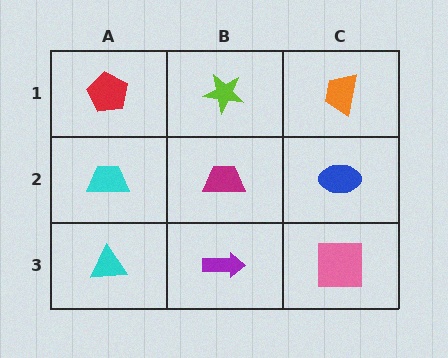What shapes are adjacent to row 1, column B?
A magenta trapezoid (row 2, column B), a red pentagon (row 1, column A), an orange trapezoid (row 1, column C).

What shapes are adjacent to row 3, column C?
A blue ellipse (row 2, column C), a purple arrow (row 3, column B).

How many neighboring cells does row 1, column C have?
2.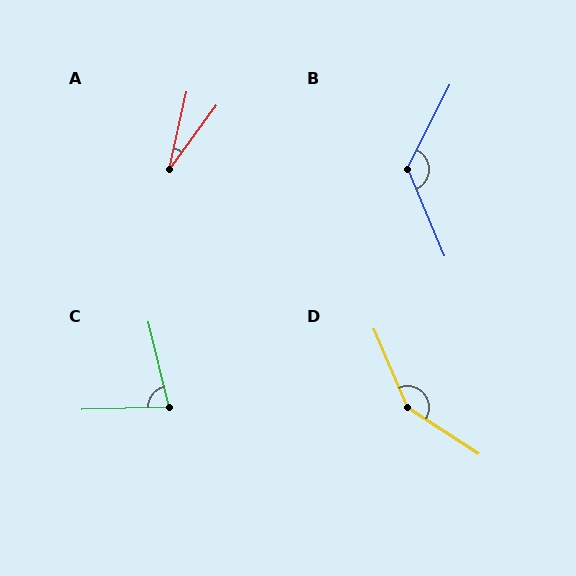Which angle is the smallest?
A, at approximately 24 degrees.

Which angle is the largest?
D, at approximately 146 degrees.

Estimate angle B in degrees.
Approximately 130 degrees.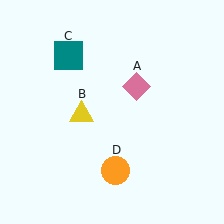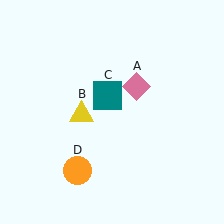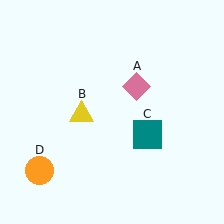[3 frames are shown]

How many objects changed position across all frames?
2 objects changed position: teal square (object C), orange circle (object D).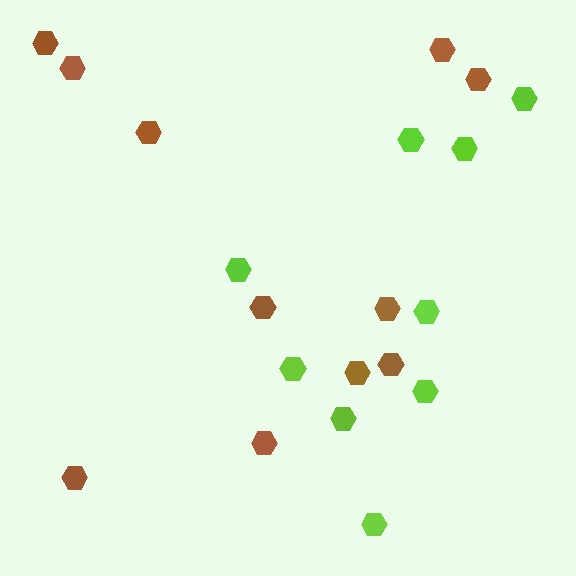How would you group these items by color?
There are 2 groups: one group of lime hexagons (9) and one group of brown hexagons (11).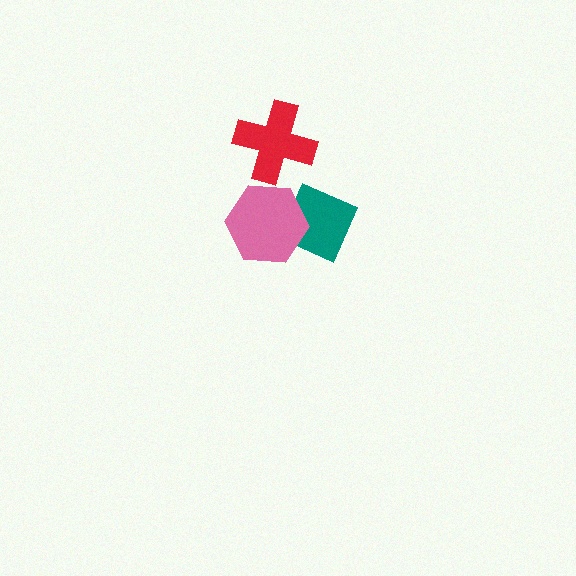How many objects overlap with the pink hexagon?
1 object overlaps with the pink hexagon.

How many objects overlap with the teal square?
1 object overlaps with the teal square.